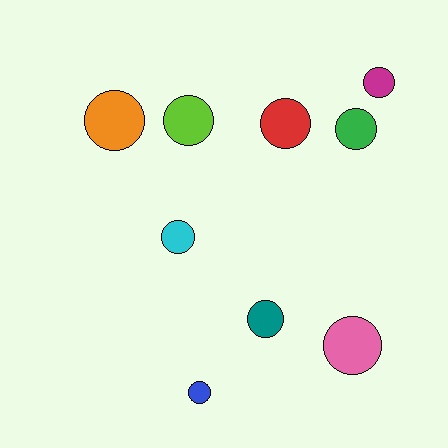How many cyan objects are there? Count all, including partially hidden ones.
There is 1 cyan object.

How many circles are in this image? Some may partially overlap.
There are 9 circles.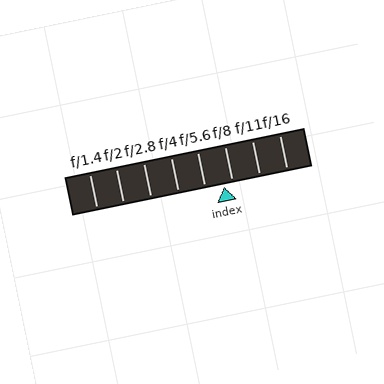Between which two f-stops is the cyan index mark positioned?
The index mark is between f/5.6 and f/8.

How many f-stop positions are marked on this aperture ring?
There are 8 f-stop positions marked.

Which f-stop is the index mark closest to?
The index mark is closest to f/8.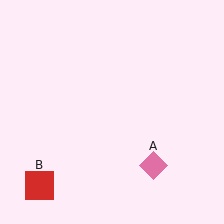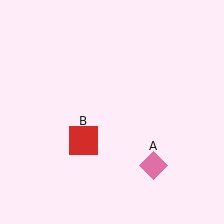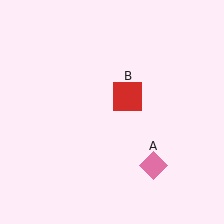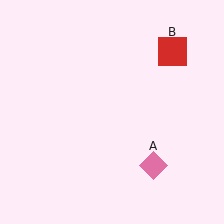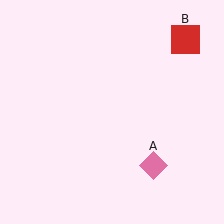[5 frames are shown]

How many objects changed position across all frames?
1 object changed position: red square (object B).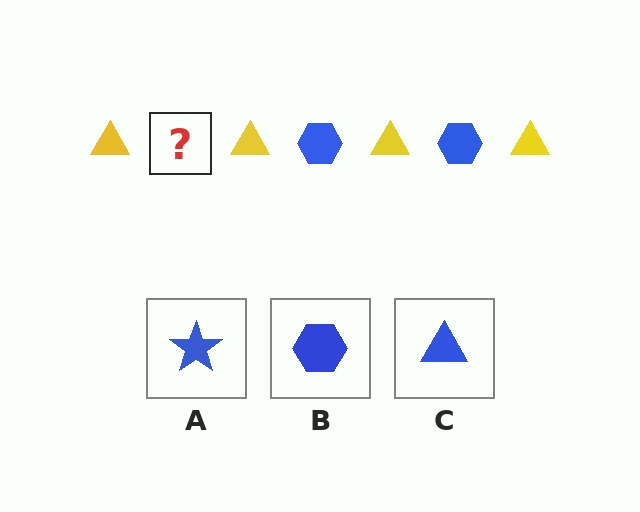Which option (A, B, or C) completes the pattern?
B.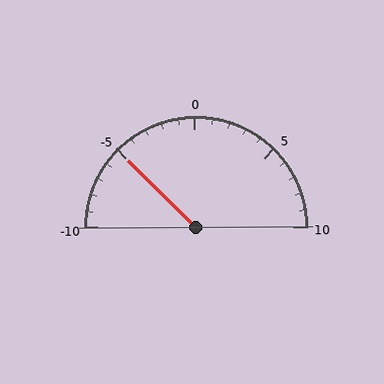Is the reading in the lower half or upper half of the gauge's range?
The reading is in the lower half of the range (-10 to 10).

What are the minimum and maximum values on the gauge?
The gauge ranges from -10 to 10.